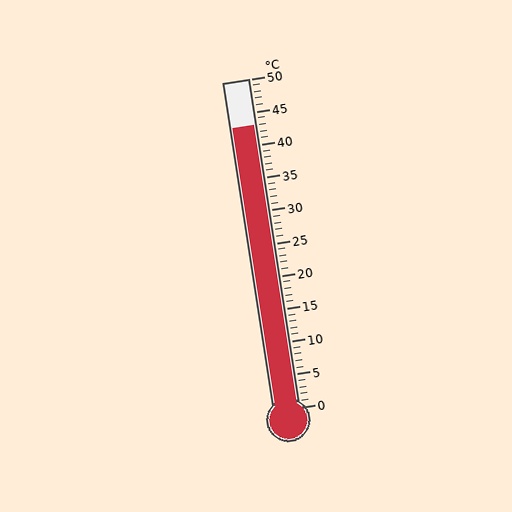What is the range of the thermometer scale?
The thermometer scale ranges from 0°C to 50°C.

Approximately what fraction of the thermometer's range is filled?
The thermometer is filled to approximately 85% of its range.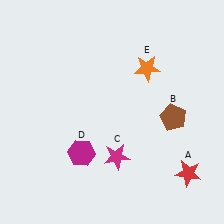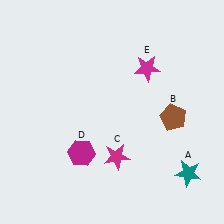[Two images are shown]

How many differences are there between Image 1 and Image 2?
There are 2 differences between the two images.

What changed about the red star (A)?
In Image 1, A is red. In Image 2, it changed to teal.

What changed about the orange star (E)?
In Image 1, E is orange. In Image 2, it changed to magenta.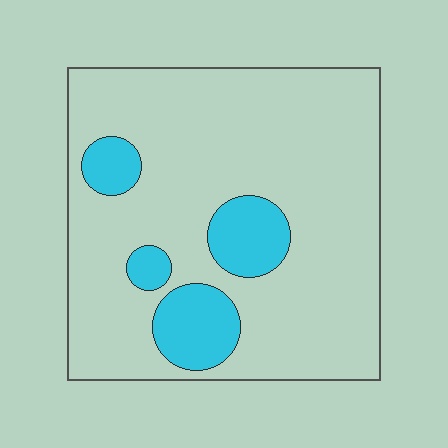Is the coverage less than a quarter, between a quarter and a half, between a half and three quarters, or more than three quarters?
Less than a quarter.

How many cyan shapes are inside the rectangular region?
4.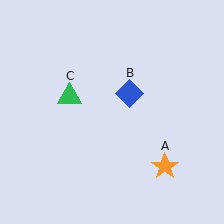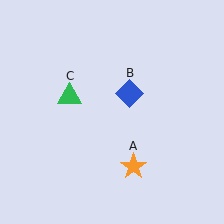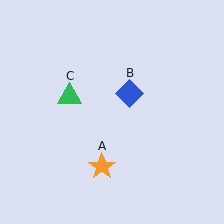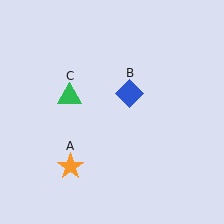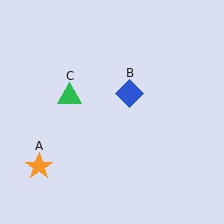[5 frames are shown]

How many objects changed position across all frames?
1 object changed position: orange star (object A).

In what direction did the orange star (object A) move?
The orange star (object A) moved left.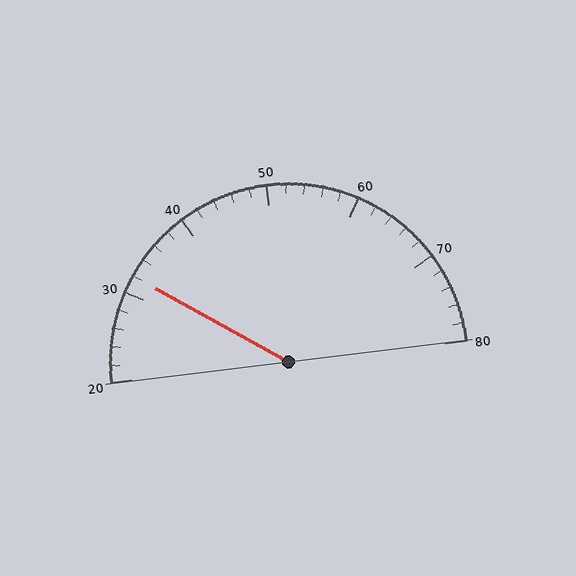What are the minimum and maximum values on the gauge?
The gauge ranges from 20 to 80.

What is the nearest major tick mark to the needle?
The nearest major tick mark is 30.